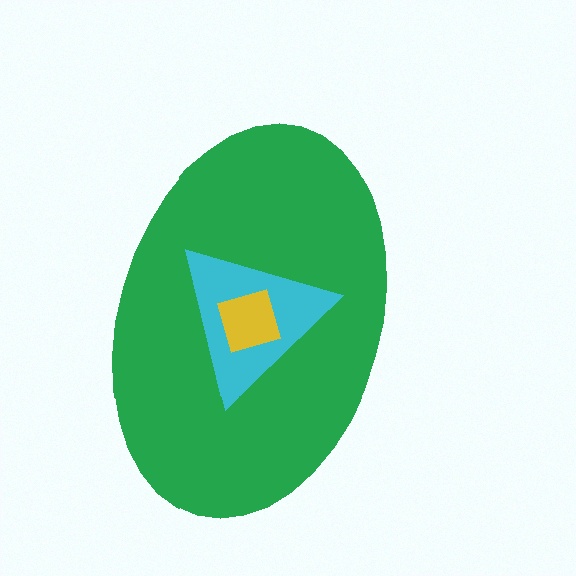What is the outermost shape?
The green ellipse.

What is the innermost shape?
The yellow square.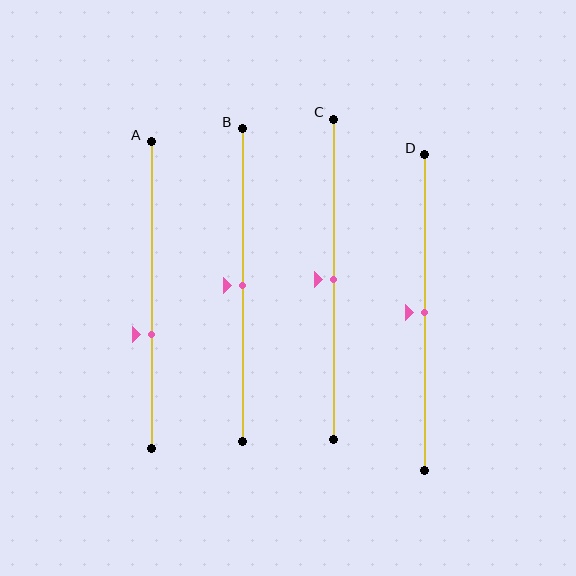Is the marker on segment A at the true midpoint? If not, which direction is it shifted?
No, the marker on segment A is shifted downward by about 13% of the segment length.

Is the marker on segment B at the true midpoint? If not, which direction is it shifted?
Yes, the marker on segment B is at the true midpoint.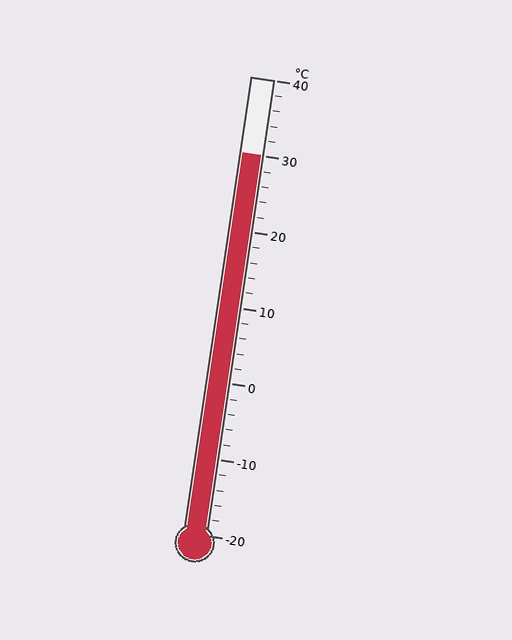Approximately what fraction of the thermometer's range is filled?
The thermometer is filled to approximately 85% of its range.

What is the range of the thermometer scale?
The thermometer scale ranges from -20°C to 40°C.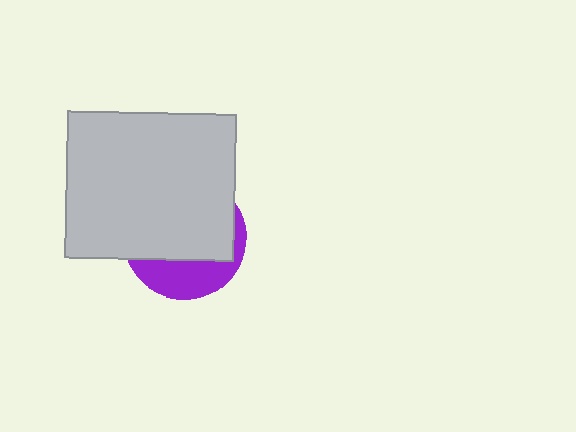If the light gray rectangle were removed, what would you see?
You would see the complete purple circle.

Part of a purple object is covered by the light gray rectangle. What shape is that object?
It is a circle.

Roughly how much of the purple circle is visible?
A small part of it is visible (roughly 31%).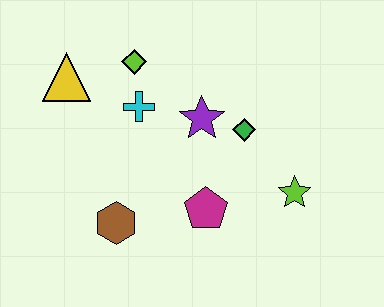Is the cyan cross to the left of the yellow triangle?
No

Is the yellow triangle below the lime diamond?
Yes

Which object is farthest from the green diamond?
The yellow triangle is farthest from the green diamond.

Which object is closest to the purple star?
The green diamond is closest to the purple star.